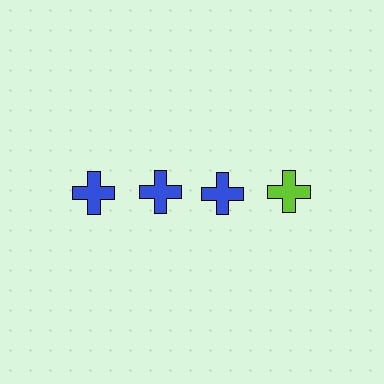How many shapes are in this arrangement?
There are 4 shapes arranged in a grid pattern.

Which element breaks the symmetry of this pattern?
The lime cross in the top row, second from right column breaks the symmetry. All other shapes are blue crosses.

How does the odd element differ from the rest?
It has a different color: lime instead of blue.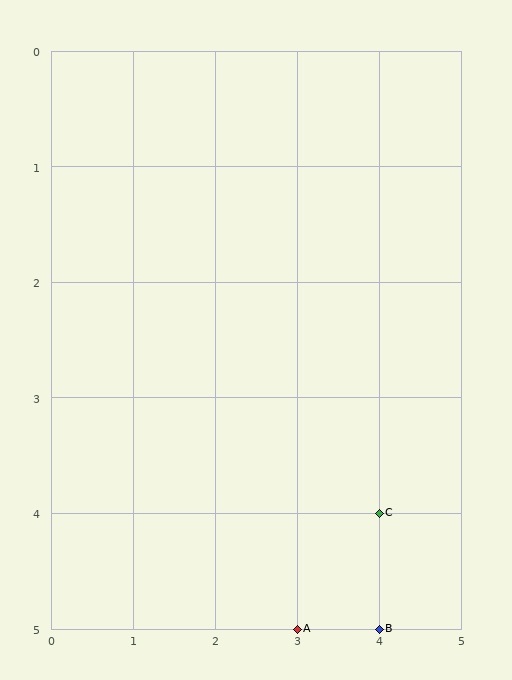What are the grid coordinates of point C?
Point C is at grid coordinates (4, 4).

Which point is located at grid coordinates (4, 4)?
Point C is at (4, 4).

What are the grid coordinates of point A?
Point A is at grid coordinates (3, 5).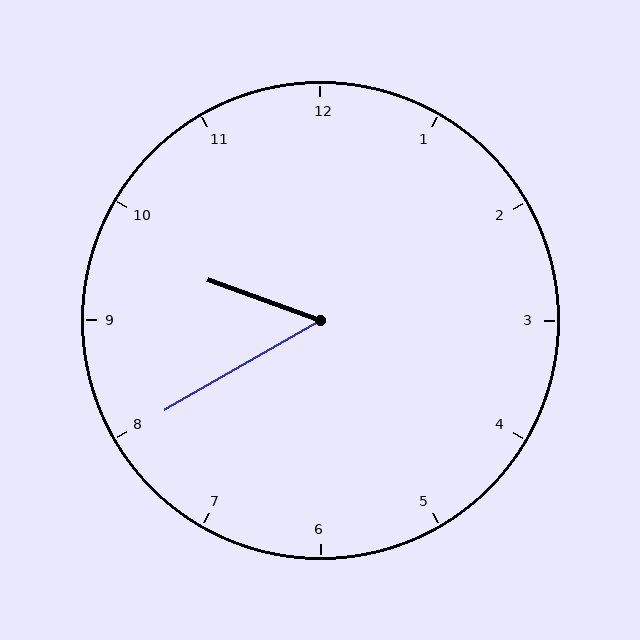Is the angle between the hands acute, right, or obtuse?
It is acute.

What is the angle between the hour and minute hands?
Approximately 50 degrees.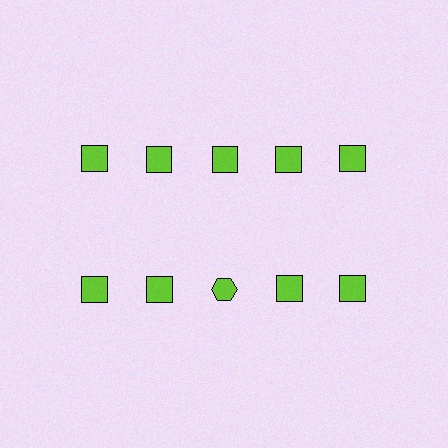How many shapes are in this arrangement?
There are 10 shapes arranged in a grid pattern.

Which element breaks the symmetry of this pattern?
The lime hexagon in the second row, center column breaks the symmetry. All other shapes are lime squares.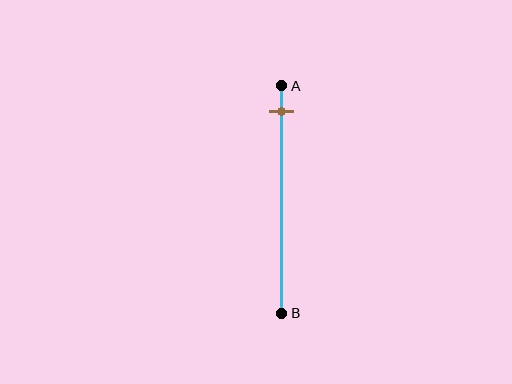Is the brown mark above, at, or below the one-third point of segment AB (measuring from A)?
The brown mark is above the one-third point of segment AB.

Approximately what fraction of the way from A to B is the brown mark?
The brown mark is approximately 10% of the way from A to B.